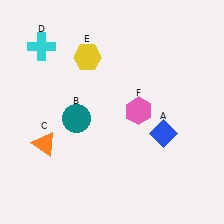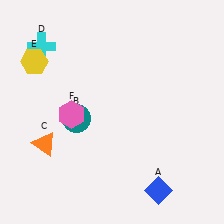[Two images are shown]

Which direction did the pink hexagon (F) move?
The pink hexagon (F) moved left.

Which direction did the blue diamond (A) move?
The blue diamond (A) moved down.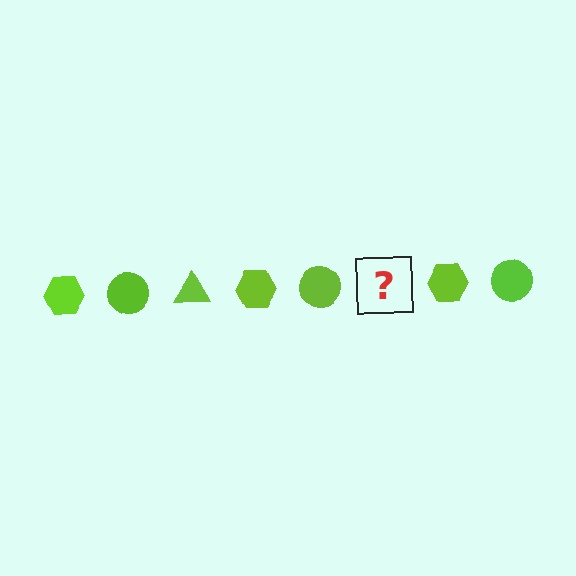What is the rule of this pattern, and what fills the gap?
The rule is that the pattern cycles through hexagon, circle, triangle shapes in lime. The gap should be filled with a lime triangle.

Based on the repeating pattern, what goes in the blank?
The blank should be a lime triangle.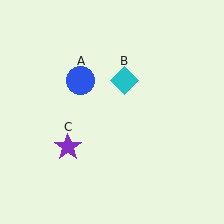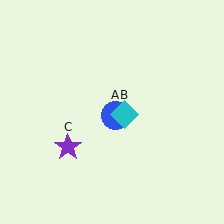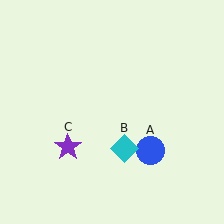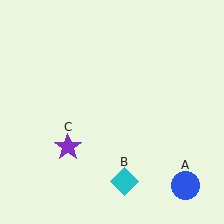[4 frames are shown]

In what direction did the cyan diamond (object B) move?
The cyan diamond (object B) moved down.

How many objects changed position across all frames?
2 objects changed position: blue circle (object A), cyan diamond (object B).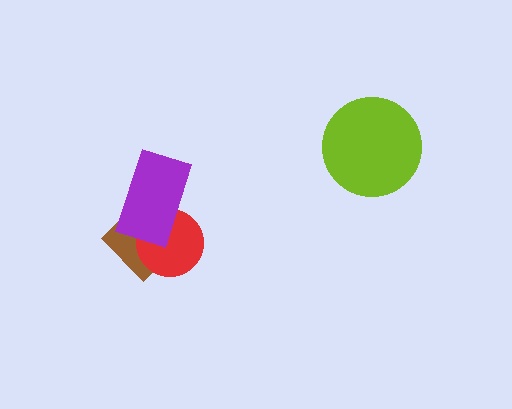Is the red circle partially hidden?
Yes, it is partially covered by another shape.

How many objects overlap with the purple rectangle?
2 objects overlap with the purple rectangle.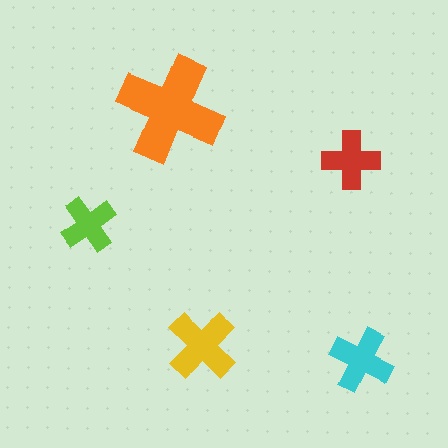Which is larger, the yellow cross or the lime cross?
The yellow one.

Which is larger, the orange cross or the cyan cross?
The orange one.